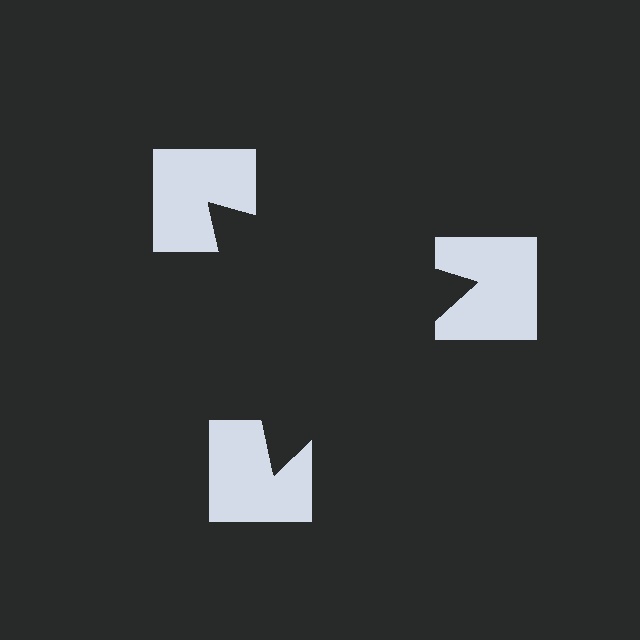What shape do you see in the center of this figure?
An illusory triangle — its edges are inferred from the aligned wedge cuts in the notched squares, not physically drawn.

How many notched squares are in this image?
There are 3 — one at each vertex of the illusory triangle.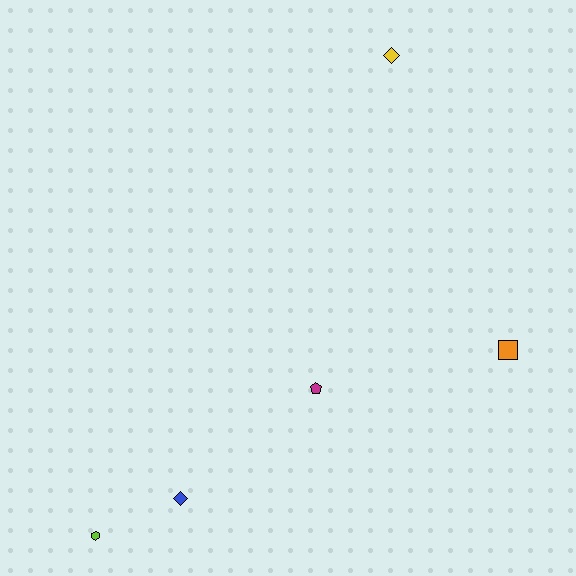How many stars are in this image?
There are no stars.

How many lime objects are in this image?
There is 1 lime object.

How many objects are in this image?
There are 5 objects.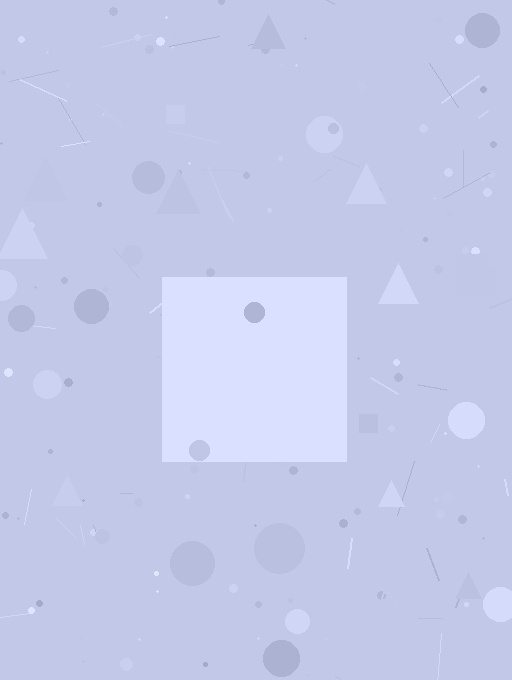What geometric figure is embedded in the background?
A square is embedded in the background.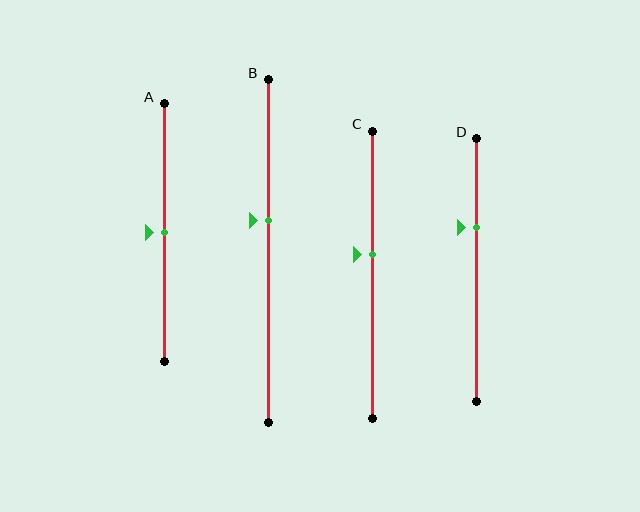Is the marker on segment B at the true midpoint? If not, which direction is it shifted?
No, the marker on segment B is shifted upward by about 9% of the segment length.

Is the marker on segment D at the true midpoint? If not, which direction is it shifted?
No, the marker on segment D is shifted upward by about 16% of the segment length.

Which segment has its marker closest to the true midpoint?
Segment A has its marker closest to the true midpoint.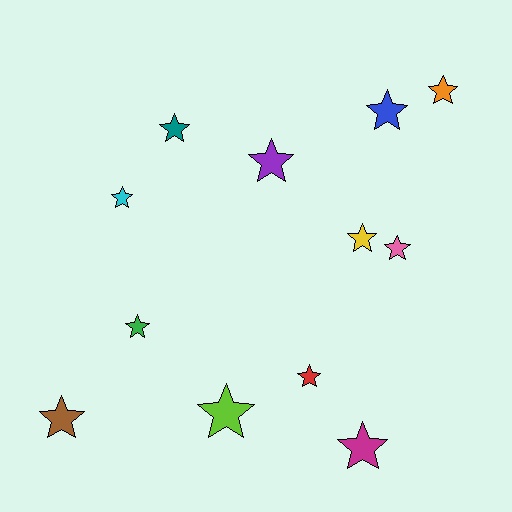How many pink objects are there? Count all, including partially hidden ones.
There is 1 pink object.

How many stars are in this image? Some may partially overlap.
There are 12 stars.